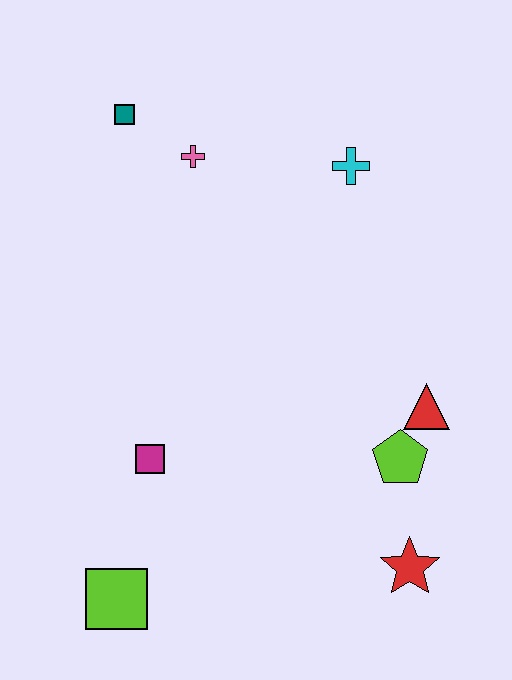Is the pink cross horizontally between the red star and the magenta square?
Yes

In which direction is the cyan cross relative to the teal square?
The cyan cross is to the right of the teal square.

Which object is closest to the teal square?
The pink cross is closest to the teal square.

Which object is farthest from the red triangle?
The teal square is farthest from the red triangle.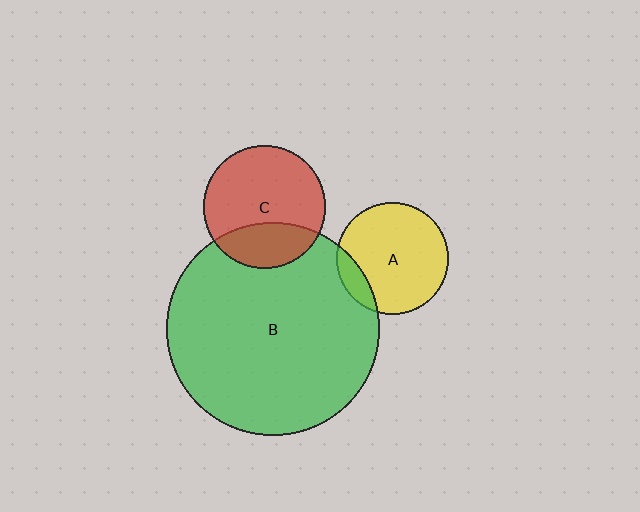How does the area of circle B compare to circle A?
Approximately 3.6 times.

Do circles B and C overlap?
Yes.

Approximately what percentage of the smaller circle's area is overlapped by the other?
Approximately 30%.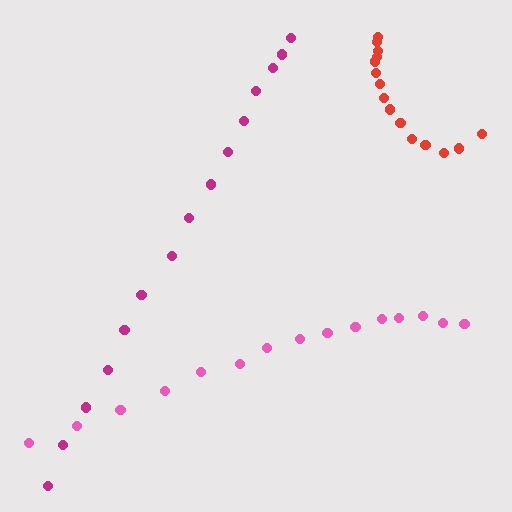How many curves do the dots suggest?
There are 3 distinct paths.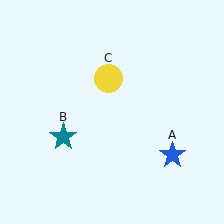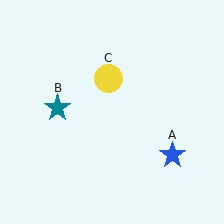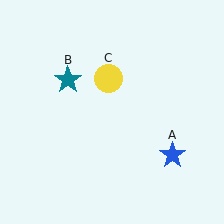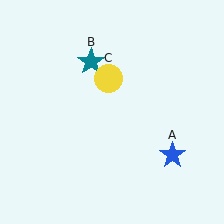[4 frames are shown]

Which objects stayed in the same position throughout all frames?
Blue star (object A) and yellow circle (object C) remained stationary.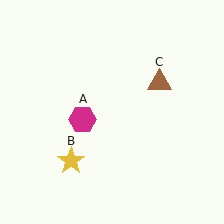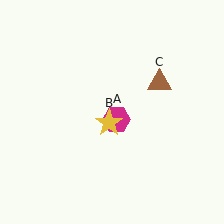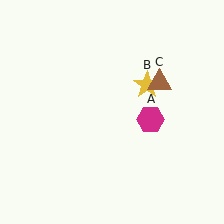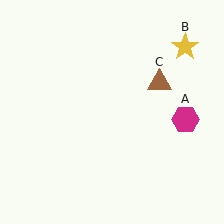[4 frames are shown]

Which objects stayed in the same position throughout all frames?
Brown triangle (object C) remained stationary.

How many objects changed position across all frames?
2 objects changed position: magenta hexagon (object A), yellow star (object B).